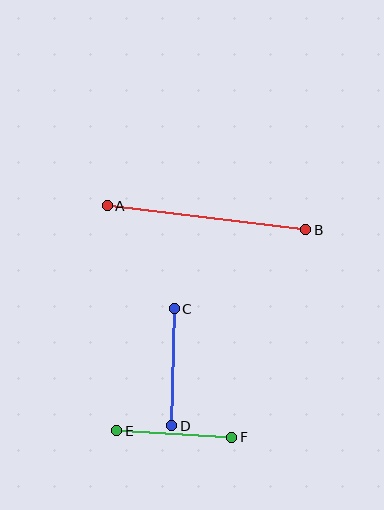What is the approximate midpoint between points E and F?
The midpoint is at approximately (174, 434) pixels.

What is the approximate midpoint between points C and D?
The midpoint is at approximately (173, 367) pixels.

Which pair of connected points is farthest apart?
Points A and B are farthest apart.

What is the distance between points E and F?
The distance is approximately 115 pixels.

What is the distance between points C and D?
The distance is approximately 117 pixels.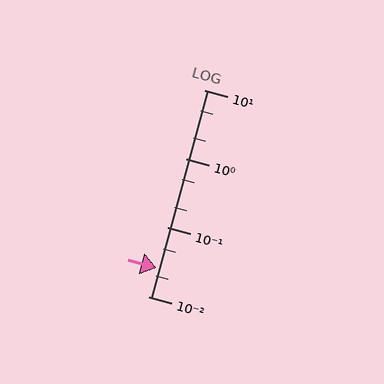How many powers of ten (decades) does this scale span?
The scale spans 3 decades, from 0.01 to 10.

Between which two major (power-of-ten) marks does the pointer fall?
The pointer is between 0.01 and 0.1.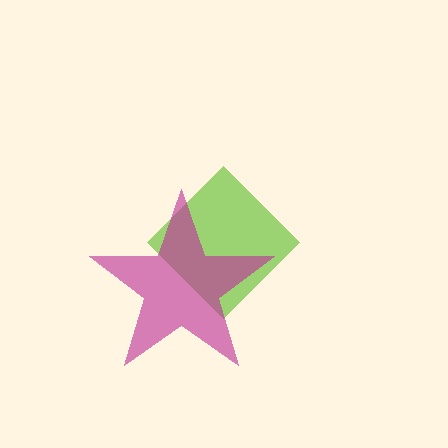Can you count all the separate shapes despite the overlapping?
Yes, there are 2 separate shapes.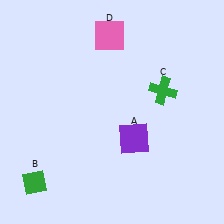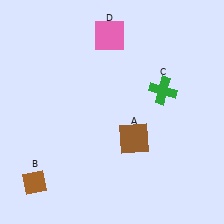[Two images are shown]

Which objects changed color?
A changed from purple to brown. B changed from green to brown.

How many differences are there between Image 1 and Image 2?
There are 2 differences between the two images.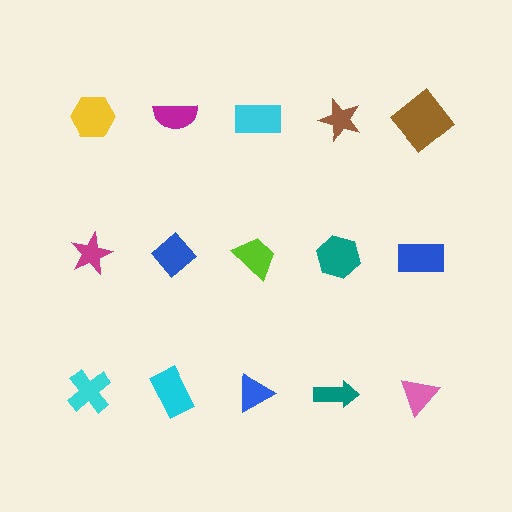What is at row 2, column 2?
A blue diamond.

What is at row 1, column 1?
A yellow hexagon.